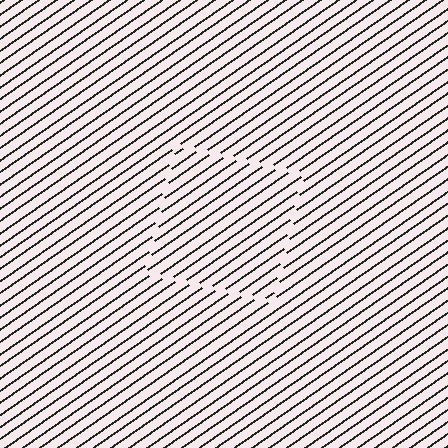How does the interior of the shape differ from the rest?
The interior of the shape contains the same grating, shifted by half a period — the contour is defined by the phase discontinuity where line-ends from the inner and outer gratings abut.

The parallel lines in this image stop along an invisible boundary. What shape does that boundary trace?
An illusory square. The interior of the shape contains the same grating, shifted by half a period — the contour is defined by the phase discontinuity where line-ends from the inner and outer gratings abut.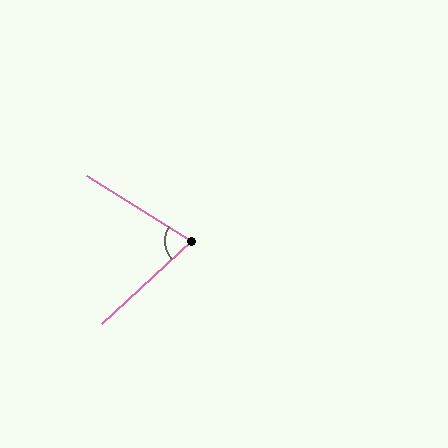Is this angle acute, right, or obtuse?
It is acute.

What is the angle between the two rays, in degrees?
Approximately 75 degrees.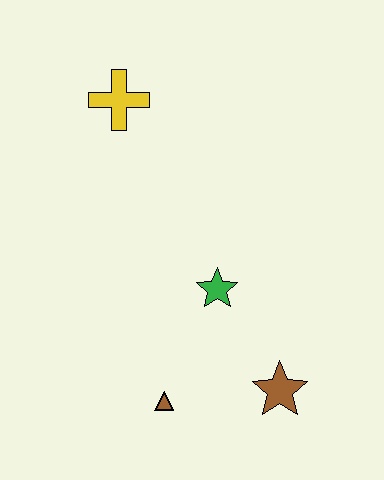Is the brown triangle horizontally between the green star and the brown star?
No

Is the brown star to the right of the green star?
Yes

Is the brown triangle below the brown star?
Yes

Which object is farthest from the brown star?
The yellow cross is farthest from the brown star.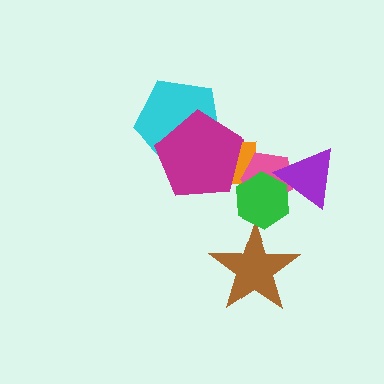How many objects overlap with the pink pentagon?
3 objects overlap with the pink pentagon.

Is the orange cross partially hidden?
Yes, it is partially covered by another shape.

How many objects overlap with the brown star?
0 objects overlap with the brown star.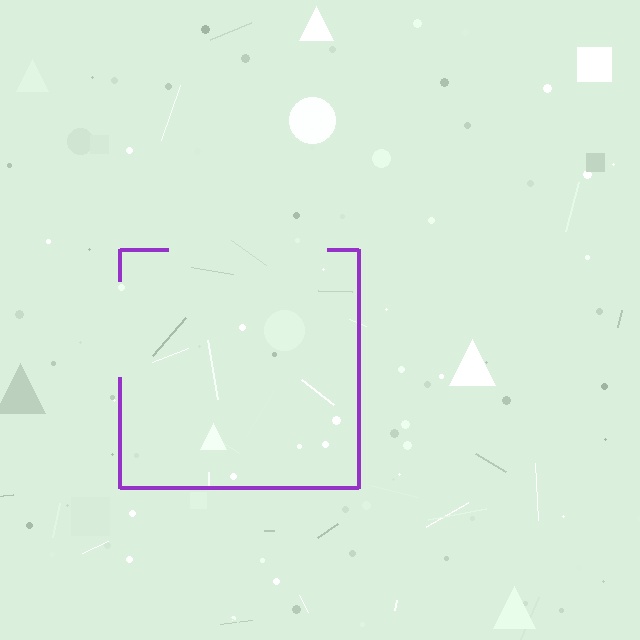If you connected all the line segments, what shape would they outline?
They would outline a square.